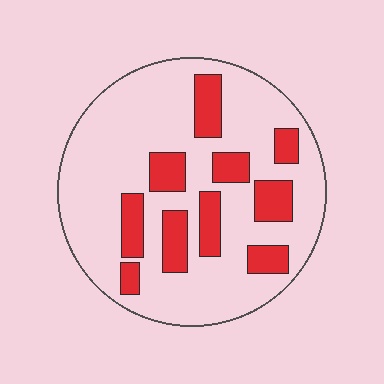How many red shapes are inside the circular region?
10.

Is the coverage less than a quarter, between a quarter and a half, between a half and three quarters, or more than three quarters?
Less than a quarter.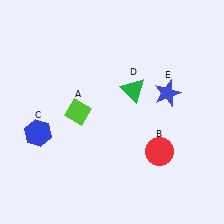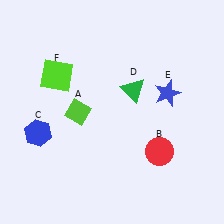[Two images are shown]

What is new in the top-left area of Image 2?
A lime square (F) was added in the top-left area of Image 2.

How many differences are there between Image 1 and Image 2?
There is 1 difference between the two images.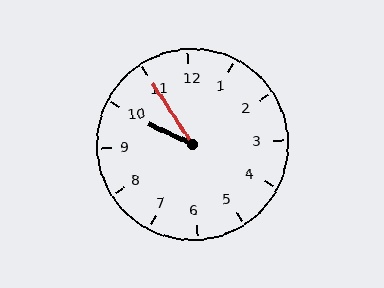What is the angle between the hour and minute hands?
Approximately 32 degrees.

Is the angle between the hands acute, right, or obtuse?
It is acute.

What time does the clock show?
9:55.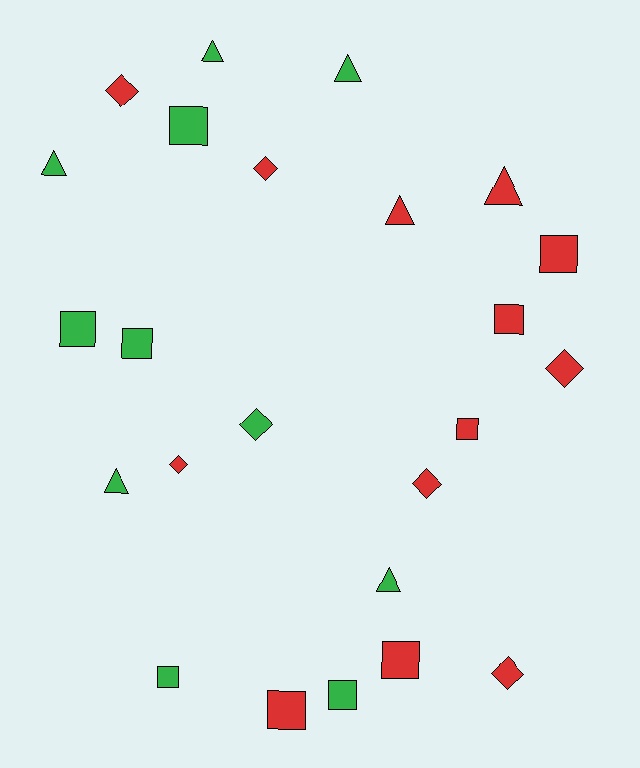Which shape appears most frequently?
Square, with 10 objects.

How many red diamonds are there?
There are 6 red diamonds.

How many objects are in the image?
There are 24 objects.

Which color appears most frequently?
Red, with 13 objects.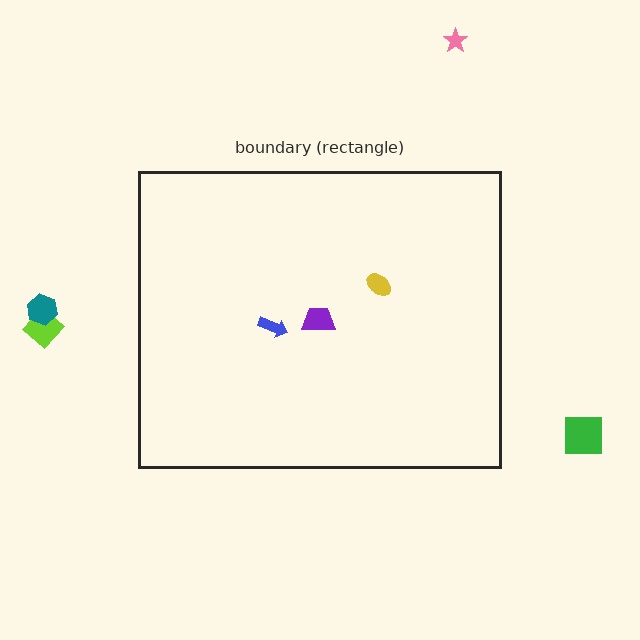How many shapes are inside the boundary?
3 inside, 4 outside.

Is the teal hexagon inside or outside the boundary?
Outside.